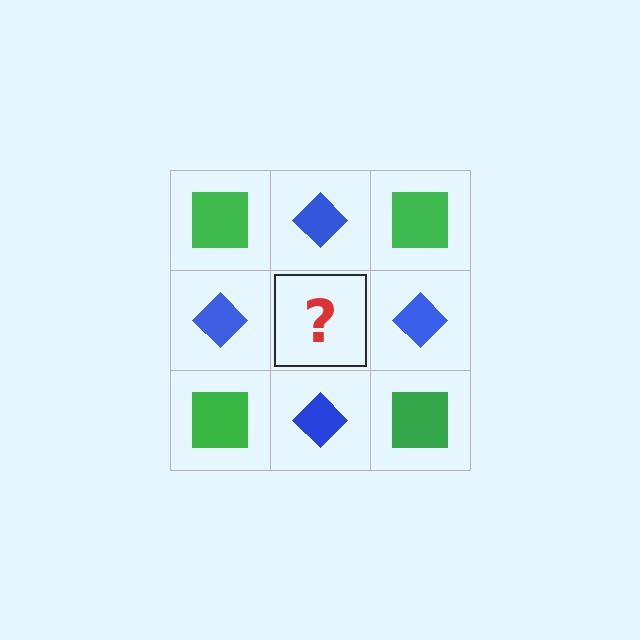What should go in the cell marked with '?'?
The missing cell should contain a green square.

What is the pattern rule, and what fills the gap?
The rule is that it alternates green square and blue diamond in a checkerboard pattern. The gap should be filled with a green square.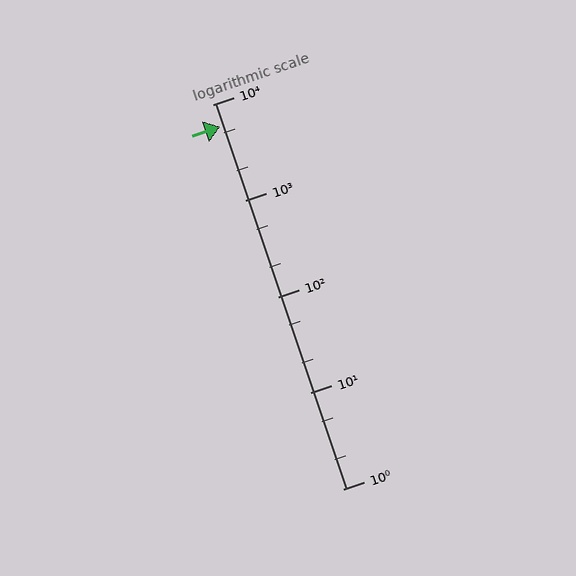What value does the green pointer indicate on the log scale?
The pointer indicates approximately 5900.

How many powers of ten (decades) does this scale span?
The scale spans 4 decades, from 1 to 10000.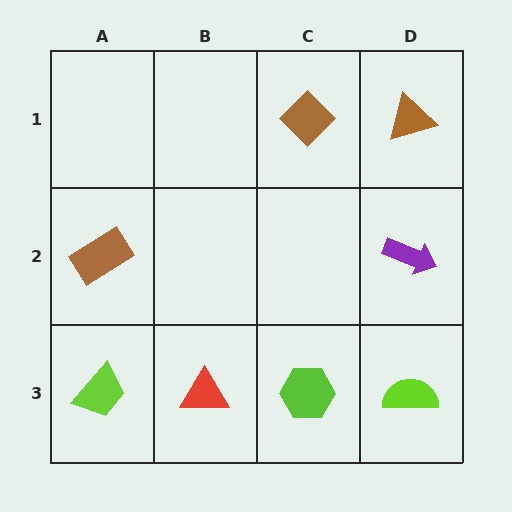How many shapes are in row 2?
2 shapes.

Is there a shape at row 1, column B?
No, that cell is empty.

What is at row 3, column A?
A lime trapezoid.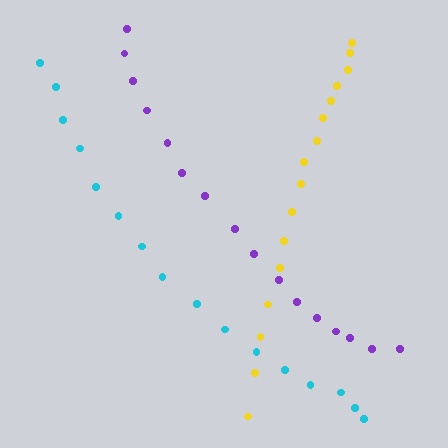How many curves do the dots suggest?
There are 3 distinct paths.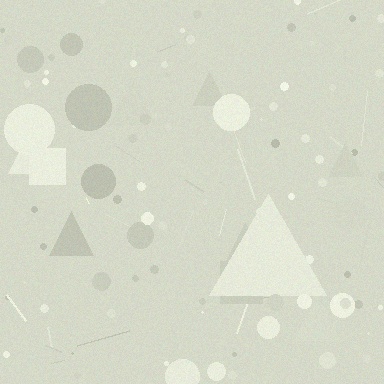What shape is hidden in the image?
A triangle is hidden in the image.